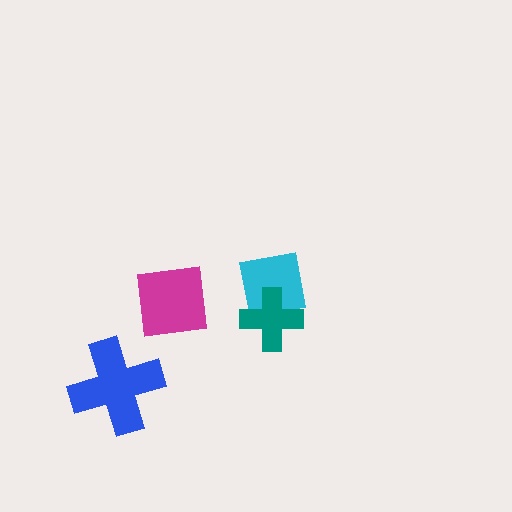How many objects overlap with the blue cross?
0 objects overlap with the blue cross.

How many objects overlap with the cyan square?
1 object overlaps with the cyan square.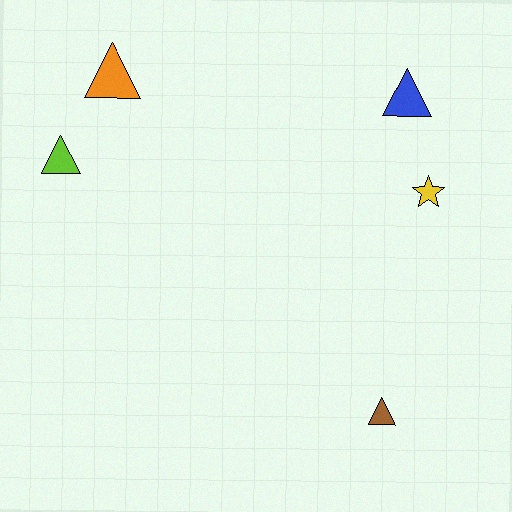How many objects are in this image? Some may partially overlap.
There are 5 objects.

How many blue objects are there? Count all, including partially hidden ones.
There is 1 blue object.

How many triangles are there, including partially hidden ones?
There are 4 triangles.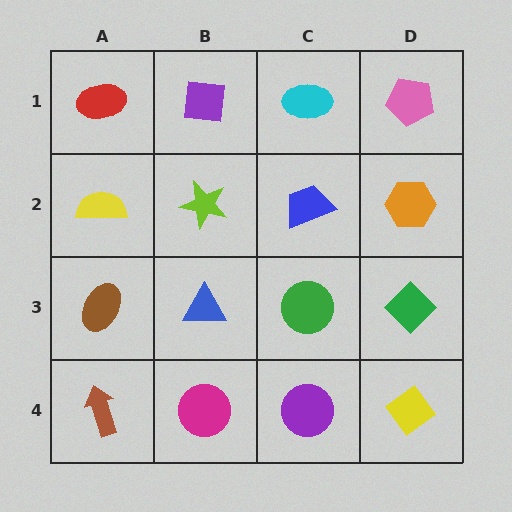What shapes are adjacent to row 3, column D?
An orange hexagon (row 2, column D), a yellow diamond (row 4, column D), a green circle (row 3, column C).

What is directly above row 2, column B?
A purple square.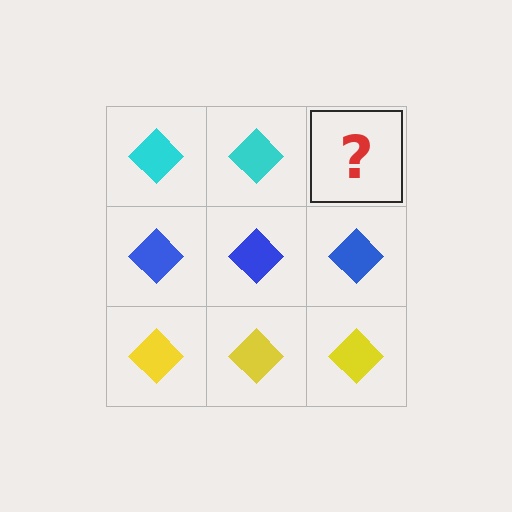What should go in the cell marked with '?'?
The missing cell should contain a cyan diamond.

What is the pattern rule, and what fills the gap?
The rule is that each row has a consistent color. The gap should be filled with a cyan diamond.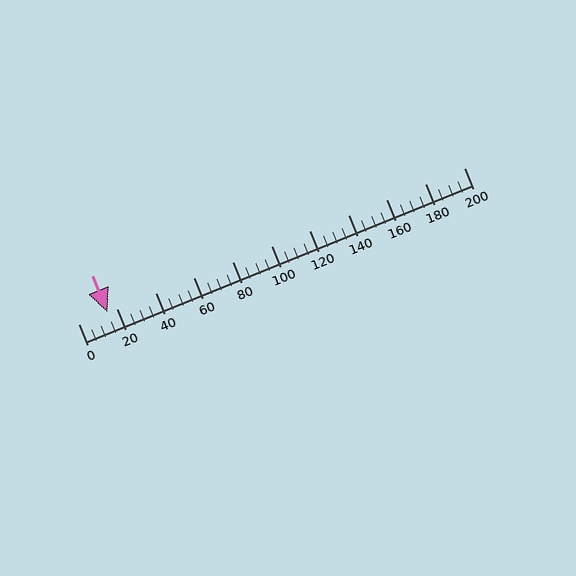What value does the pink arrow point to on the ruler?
The pink arrow points to approximately 15.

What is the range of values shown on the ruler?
The ruler shows values from 0 to 200.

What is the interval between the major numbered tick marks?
The major tick marks are spaced 20 units apart.